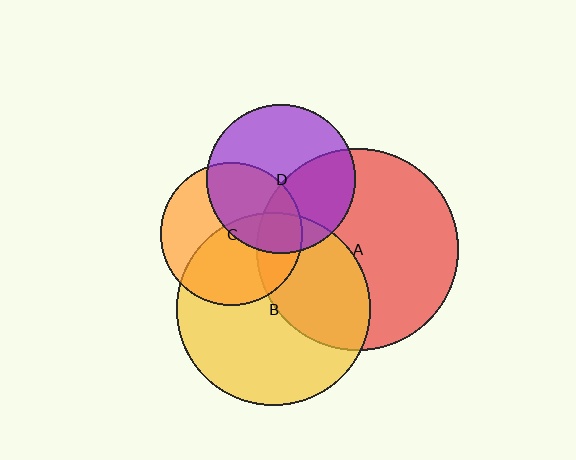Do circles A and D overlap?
Yes.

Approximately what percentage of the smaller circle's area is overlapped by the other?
Approximately 40%.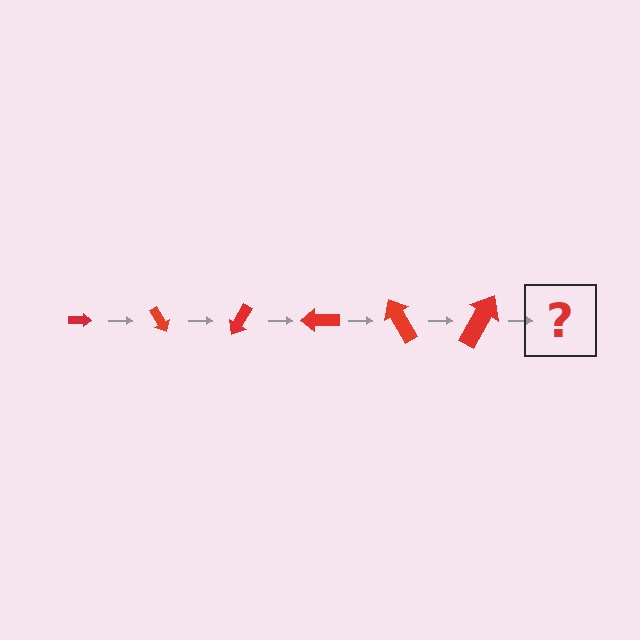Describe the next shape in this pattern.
It should be an arrow, larger than the previous one and rotated 360 degrees from the start.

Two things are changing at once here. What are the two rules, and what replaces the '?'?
The two rules are that the arrow grows larger each step and it rotates 60 degrees each step. The '?' should be an arrow, larger than the previous one and rotated 360 degrees from the start.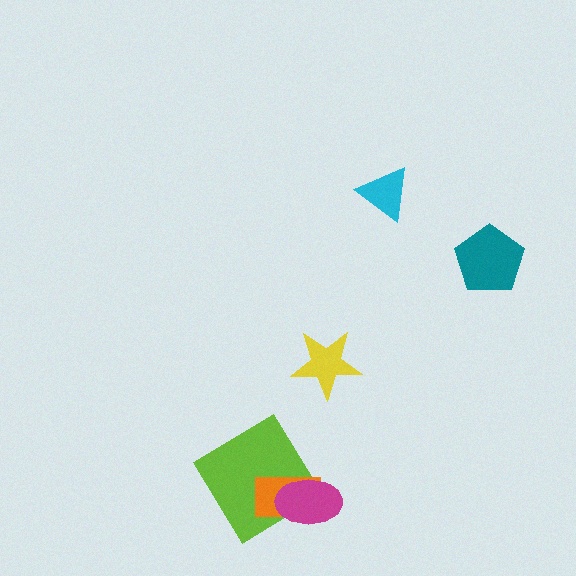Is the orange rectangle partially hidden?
Yes, it is partially covered by another shape.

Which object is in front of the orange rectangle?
The magenta ellipse is in front of the orange rectangle.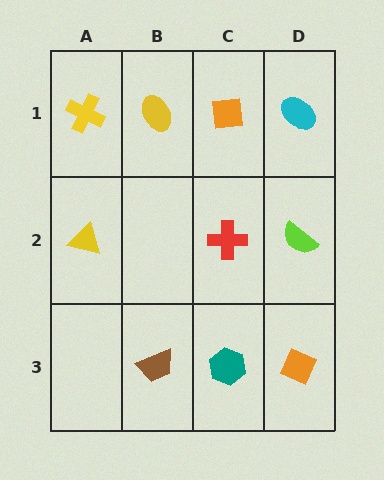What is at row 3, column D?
An orange diamond.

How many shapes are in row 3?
3 shapes.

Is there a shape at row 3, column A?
No, that cell is empty.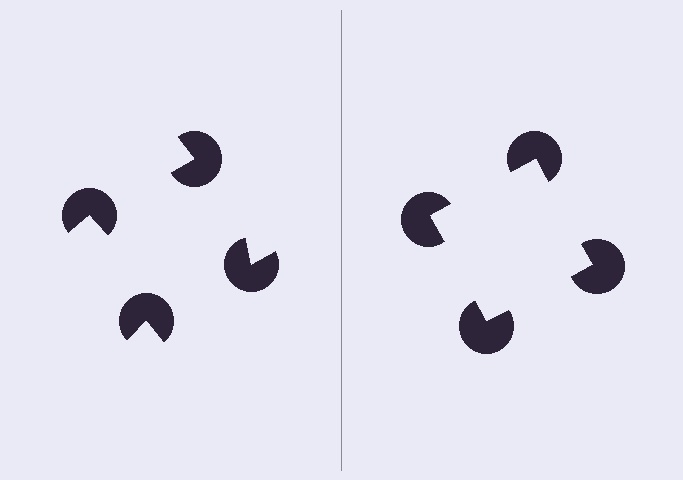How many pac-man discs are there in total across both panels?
8 — 4 on each side.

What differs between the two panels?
The pac-man discs are positioned identically on both sides; only the wedge orientations differ. On the right they align to a square; on the left they are misaligned.